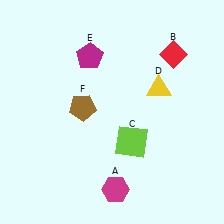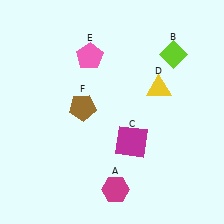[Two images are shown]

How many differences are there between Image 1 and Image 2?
There are 3 differences between the two images.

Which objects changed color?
B changed from red to lime. C changed from lime to magenta. E changed from magenta to pink.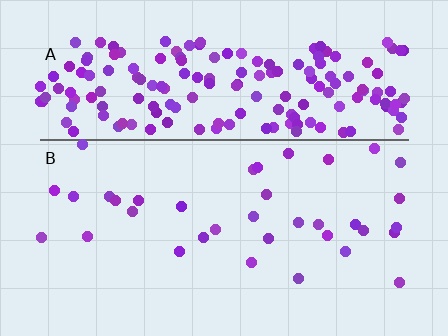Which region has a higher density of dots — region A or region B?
A (the top).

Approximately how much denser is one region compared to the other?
Approximately 5.9× — region A over region B.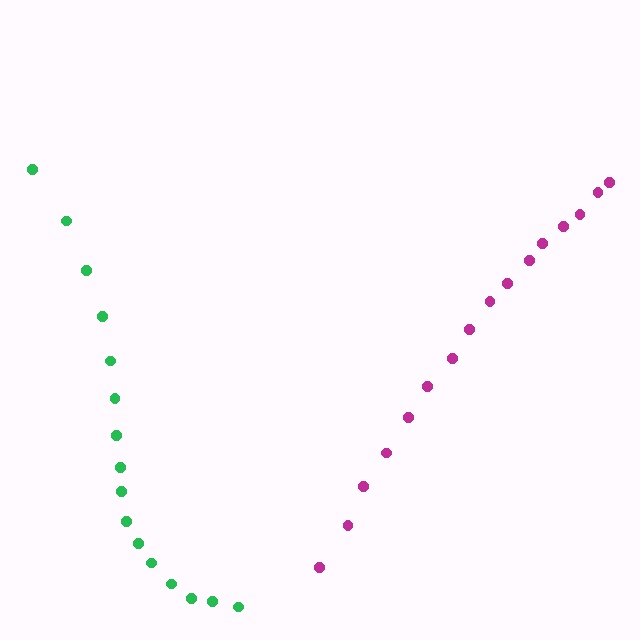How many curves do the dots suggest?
There are 2 distinct paths.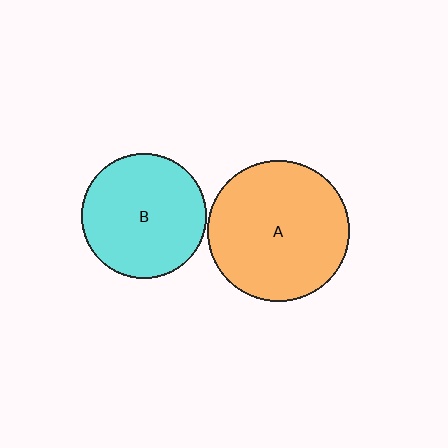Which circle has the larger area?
Circle A (orange).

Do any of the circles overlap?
No, none of the circles overlap.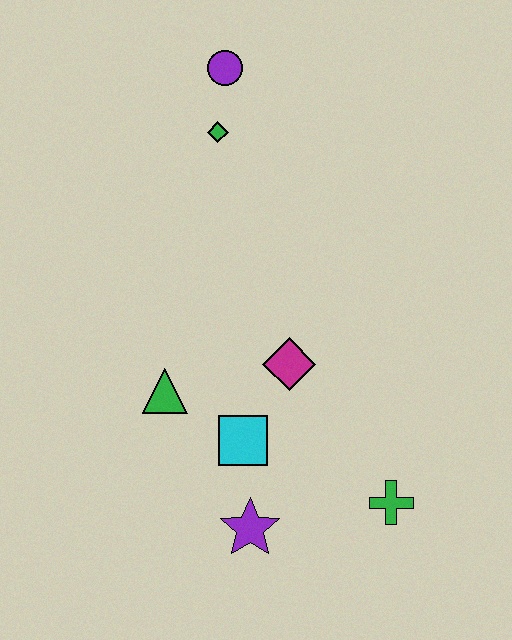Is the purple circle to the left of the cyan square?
Yes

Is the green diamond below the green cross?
No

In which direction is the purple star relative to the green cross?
The purple star is to the left of the green cross.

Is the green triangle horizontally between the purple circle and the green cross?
No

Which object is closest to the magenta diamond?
The cyan square is closest to the magenta diamond.